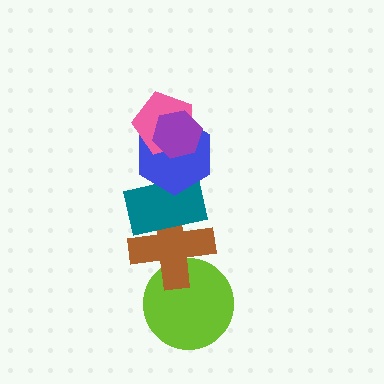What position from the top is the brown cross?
The brown cross is 5th from the top.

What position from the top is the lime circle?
The lime circle is 6th from the top.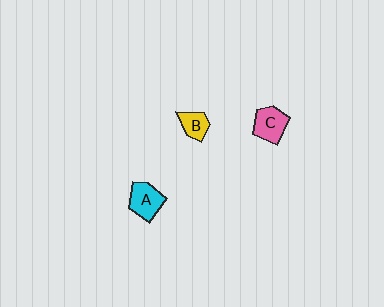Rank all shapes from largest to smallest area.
From largest to smallest: A (cyan), C (pink), B (yellow).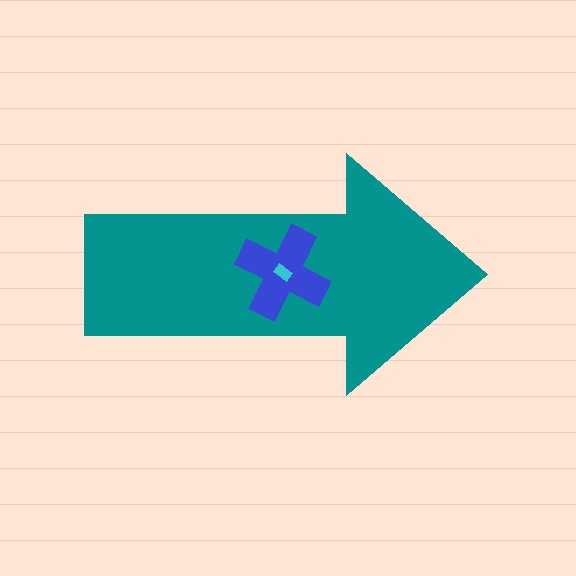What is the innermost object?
The cyan rectangle.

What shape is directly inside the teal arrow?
The blue cross.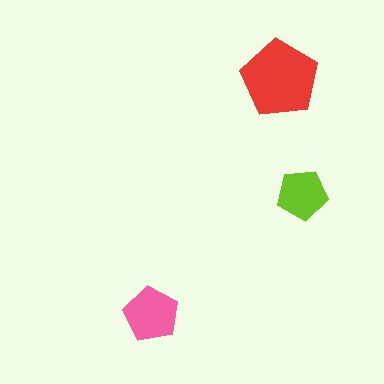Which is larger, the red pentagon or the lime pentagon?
The red one.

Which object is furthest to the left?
The pink pentagon is leftmost.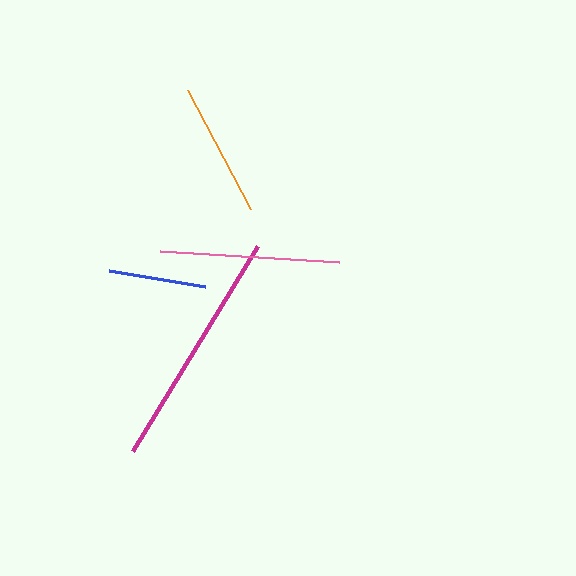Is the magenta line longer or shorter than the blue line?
The magenta line is longer than the blue line.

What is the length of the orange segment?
The orange segment is approximately 134 pixels long.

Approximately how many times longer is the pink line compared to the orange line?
The pink line is approximately 1.3 times the length of the orange line.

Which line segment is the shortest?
The blue line is the shortest at approximately 97 pixels.